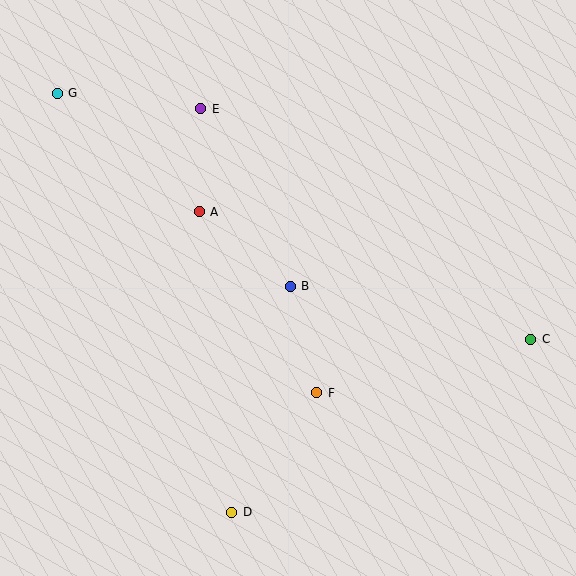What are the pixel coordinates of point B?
Point B is at (290, 286).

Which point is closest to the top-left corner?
Point G is closest to the top-left corner.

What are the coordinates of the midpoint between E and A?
The midpoint between E and A is at (200, 160).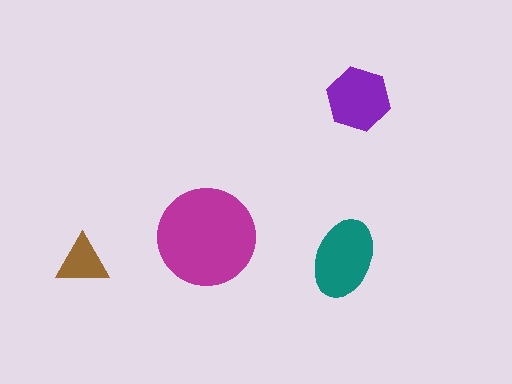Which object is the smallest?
The brown triangle.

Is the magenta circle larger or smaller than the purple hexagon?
Larger.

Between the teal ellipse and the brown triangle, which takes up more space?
The teal ellipse.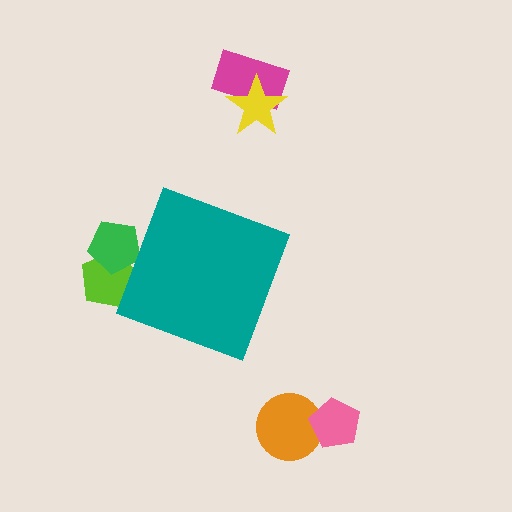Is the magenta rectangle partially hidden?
No, the magenta rectangle is fully visible.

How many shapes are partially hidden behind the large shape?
2 shapes are partially hidden.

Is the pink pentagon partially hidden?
No, the pink pentagon is fully visible.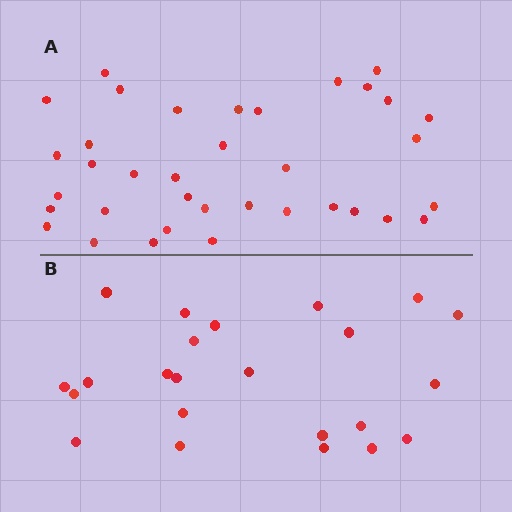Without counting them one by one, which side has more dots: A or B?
Region A (the top region) has more dots.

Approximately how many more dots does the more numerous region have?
Region A has approximately 15 more dots than region B.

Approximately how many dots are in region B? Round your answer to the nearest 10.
About 20 dots. (The exact count is 23, which rounds to 20.)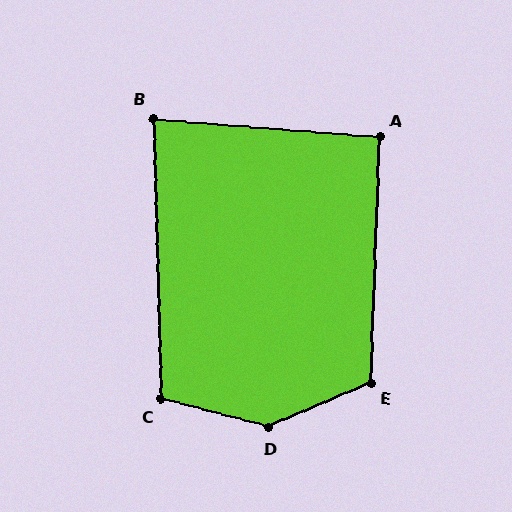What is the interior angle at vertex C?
Approximately 106 degrees (obtuse).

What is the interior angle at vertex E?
Approximately 115 degrees (obtuse).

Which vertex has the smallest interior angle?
B, at approximately 84 degrees.